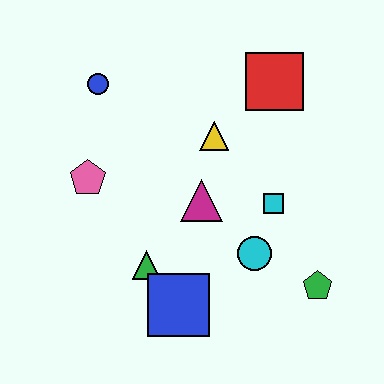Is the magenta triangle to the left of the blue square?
No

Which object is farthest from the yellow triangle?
The green pentagon is farthest from the yellow triangle.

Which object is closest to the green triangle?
The blue square is closest to the green triangle.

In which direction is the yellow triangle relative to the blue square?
The yellow triangle is above the blue square.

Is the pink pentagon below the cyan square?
No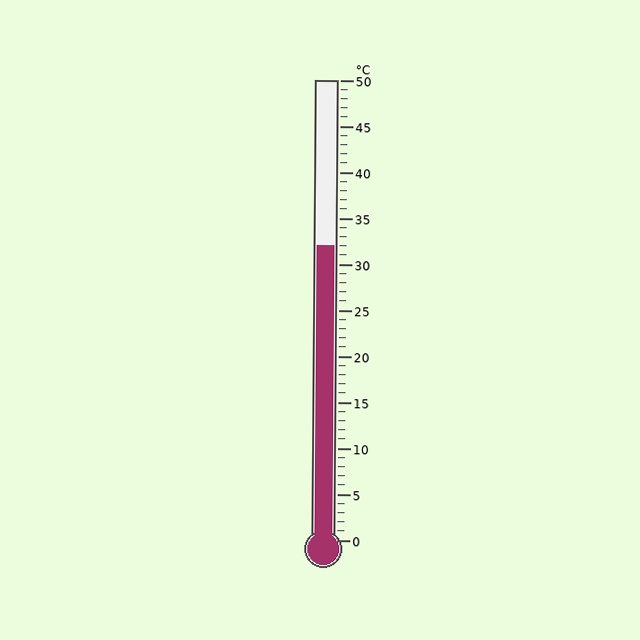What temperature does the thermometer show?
The thermometer shows approximately 32°C.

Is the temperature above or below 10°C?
The temperature is above 10°C.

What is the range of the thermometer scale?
The thermometer scale ranges from 0°C to 50°C.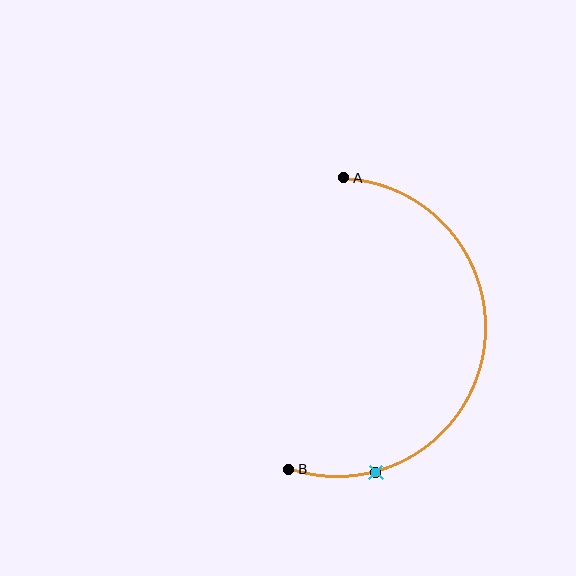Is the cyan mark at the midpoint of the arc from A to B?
No. The cyan mark lies on the arc but is closer to endpoint B. The arc midpoint would be at the point on the curve equidistant along the arc from both A and B.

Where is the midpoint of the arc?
The arc midpoint is the point on the curve farthest from the straight line joining A and B. It sits to the right of that line.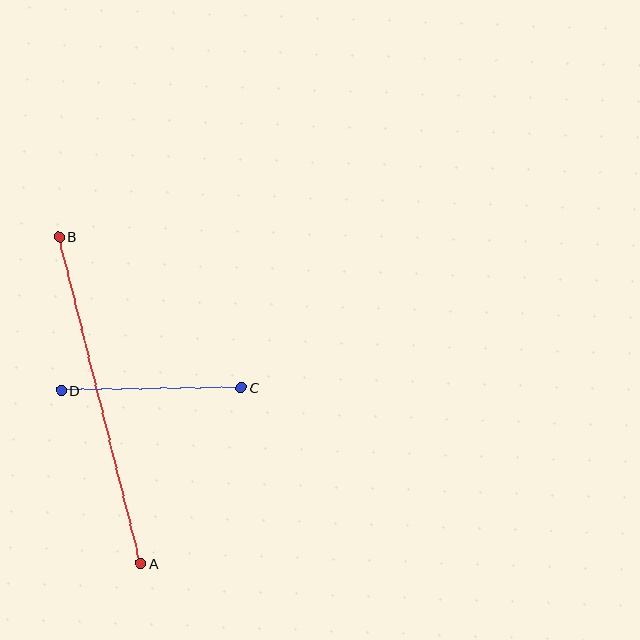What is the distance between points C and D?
The distance is approximately 180 pixels.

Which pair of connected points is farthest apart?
Points A and B are farthest apart.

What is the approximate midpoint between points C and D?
The midpoint is at approximately (151, 389) pixels.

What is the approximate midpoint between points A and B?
The midpoint is at approximately (100, 400) pixels.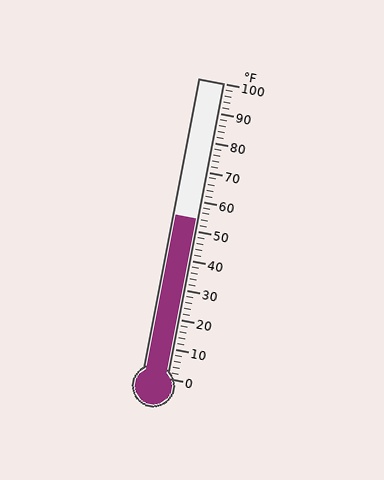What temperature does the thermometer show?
The thermometer shows approximately 54°F.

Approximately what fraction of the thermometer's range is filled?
The thermometer is filled to approximately 55% of its range.